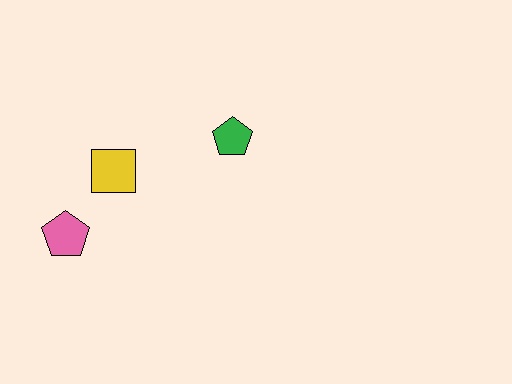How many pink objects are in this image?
There is 1 pink object.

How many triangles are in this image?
There are no triangles.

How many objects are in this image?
There are 3 objects.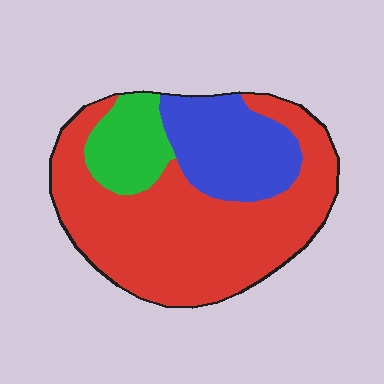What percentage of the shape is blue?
Blue covers 23% of the shape.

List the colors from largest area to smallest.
From largest to smallest: red, blue, green.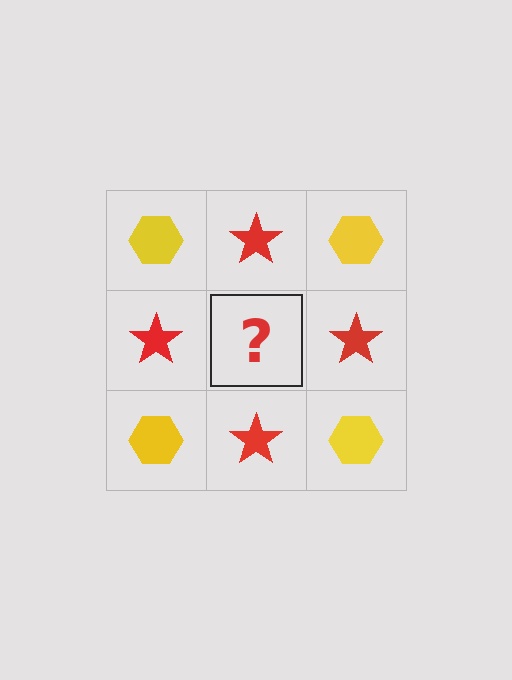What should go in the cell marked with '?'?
The missing cell should contain a yellow hexagon.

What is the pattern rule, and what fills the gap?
The rule is that it alternates yellow hexagon and red star in a checkerboard pattern. The gap should be filled with a yellow hexagon.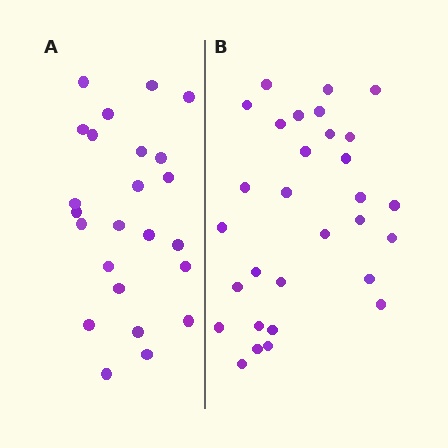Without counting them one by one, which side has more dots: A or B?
Region B (the right region) has more dots.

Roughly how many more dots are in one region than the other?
Region B has about 6 more dots than region A.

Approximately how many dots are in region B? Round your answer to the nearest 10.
About 30 dots.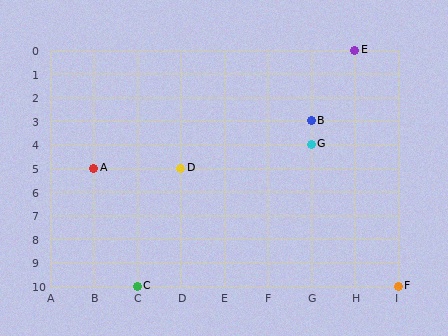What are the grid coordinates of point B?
Point B is at grid coordinates (G, 3).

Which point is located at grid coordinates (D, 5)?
Point D is at (D, 5).